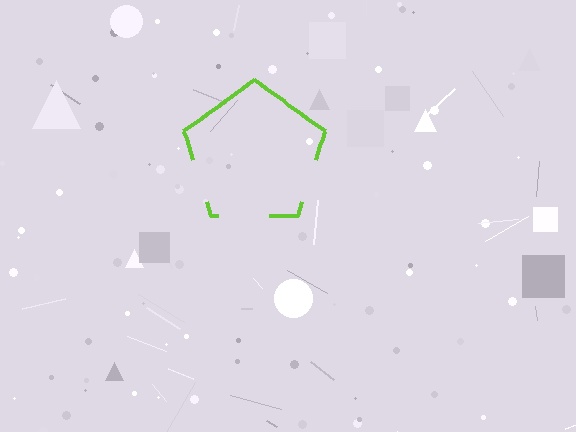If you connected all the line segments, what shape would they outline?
They would outline a pentagon.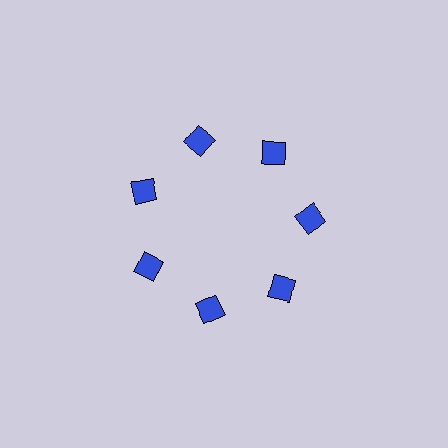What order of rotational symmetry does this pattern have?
This pattern has 7-fold rotational symmetry.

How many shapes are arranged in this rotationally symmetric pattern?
There are 7 shapes, arranged in 7 groups of 1.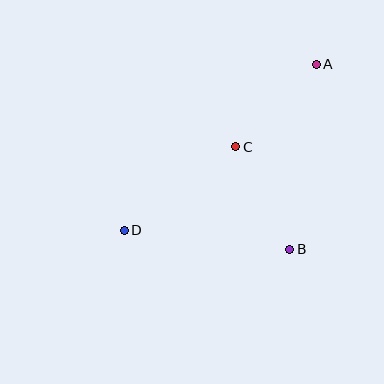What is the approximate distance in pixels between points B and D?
The distance between B and D is approximately 166 pixels.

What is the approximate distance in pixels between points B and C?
The distance between B and C is approximately 116 pixels.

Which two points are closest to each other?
Points A and C are closest to each other.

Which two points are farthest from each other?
Points A and D are farthest from each other.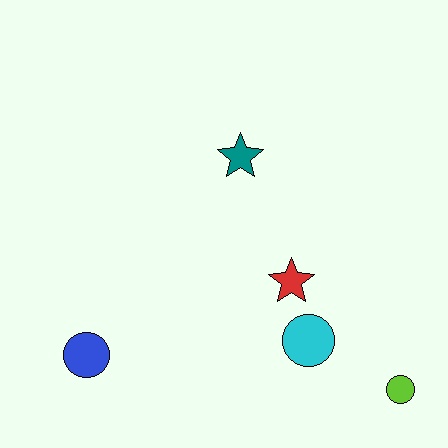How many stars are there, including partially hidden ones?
There are 2 stars.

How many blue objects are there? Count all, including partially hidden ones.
There is 1 blue object.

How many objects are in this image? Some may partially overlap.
There are 5 objects.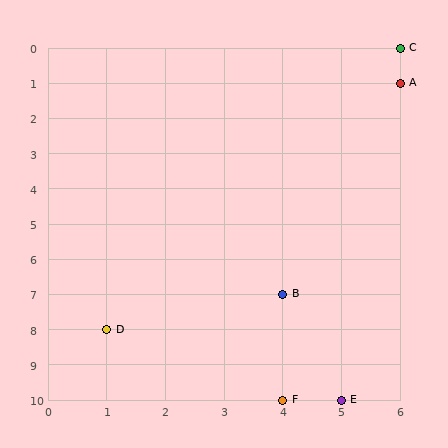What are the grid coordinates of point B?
Point B is at grid coordinates (4, 7).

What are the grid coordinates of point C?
Point C is at grid coordinates (6, 0).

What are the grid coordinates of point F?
Point F is at grid coordinates (4, 10).